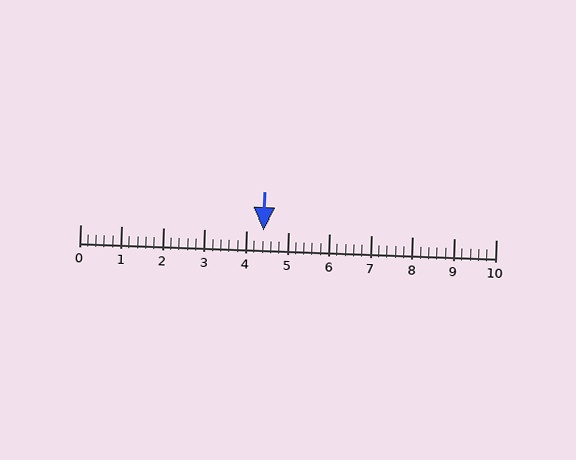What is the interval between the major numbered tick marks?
The major tick marks are spaced 1 units apart.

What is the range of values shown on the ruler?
The ruler shows values from 0 to 10.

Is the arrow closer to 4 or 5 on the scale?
The arrow is closer to 4.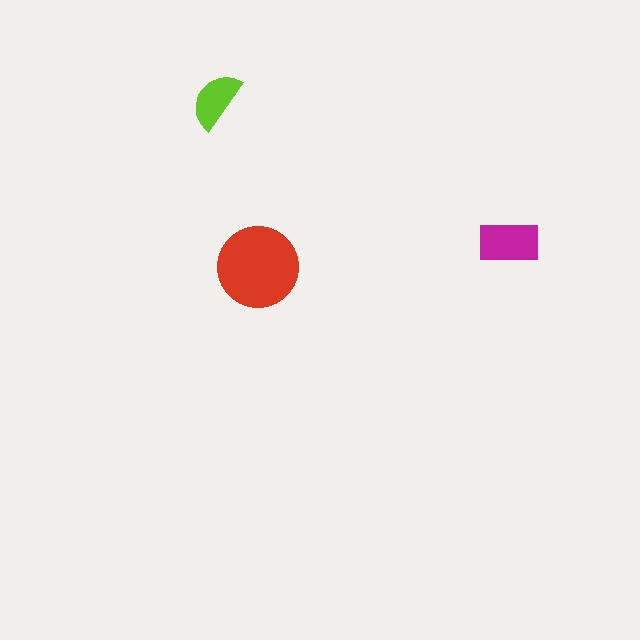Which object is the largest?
The red circle.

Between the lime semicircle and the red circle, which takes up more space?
The red circle.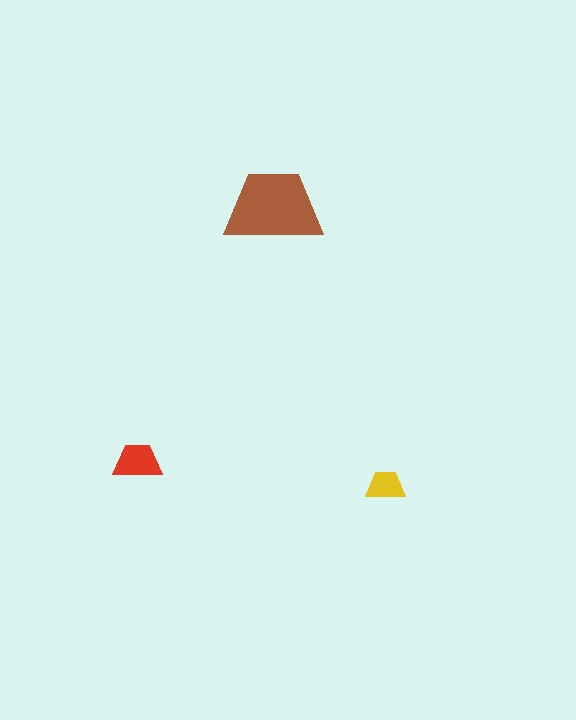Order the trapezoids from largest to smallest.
the brown one, the red one, the yellow one.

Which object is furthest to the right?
The yellow trapezoid is rightmost.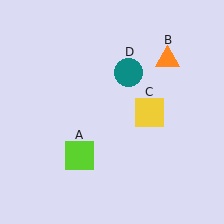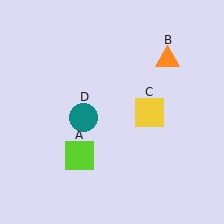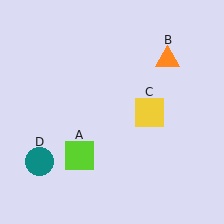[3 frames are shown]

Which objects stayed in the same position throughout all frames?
Lime square (object A) and orange triangle (object B) and yellow square (object C) remained stationary.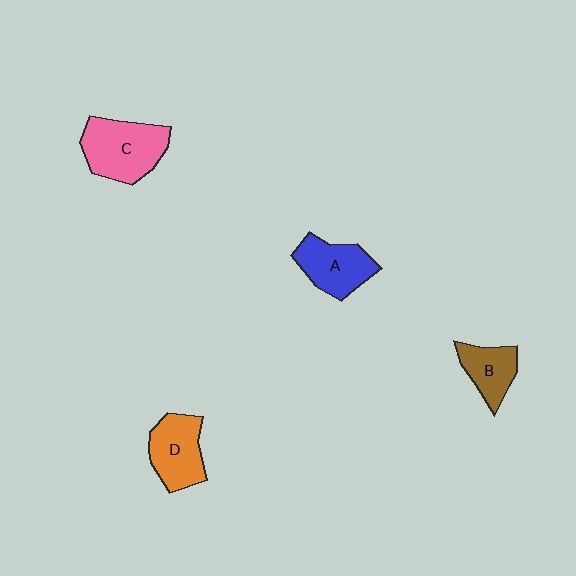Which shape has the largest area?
Shape C (pink).